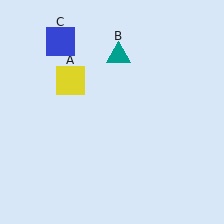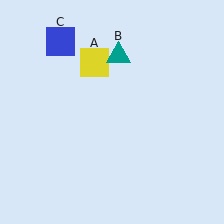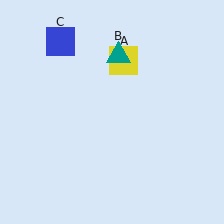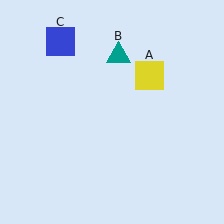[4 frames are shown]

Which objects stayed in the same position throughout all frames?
Teal triangle (object B) and blue square (object C) remained stationary.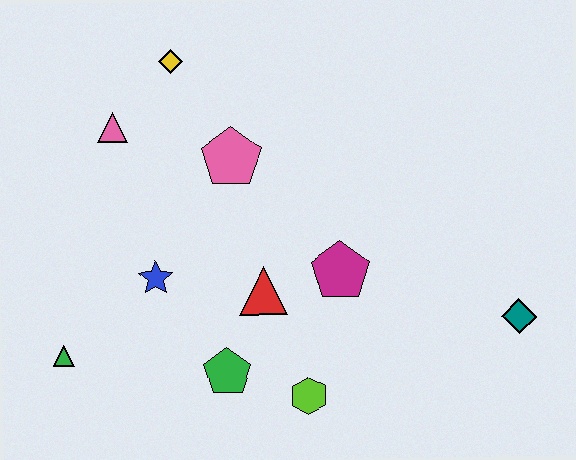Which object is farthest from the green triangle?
The teal diamond is farthest from the green triangle.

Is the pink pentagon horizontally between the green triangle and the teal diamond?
Yes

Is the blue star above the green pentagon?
Yes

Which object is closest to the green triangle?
The blue star is closest to the green triangle.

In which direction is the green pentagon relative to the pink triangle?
The green pentagon is below the pink triangle.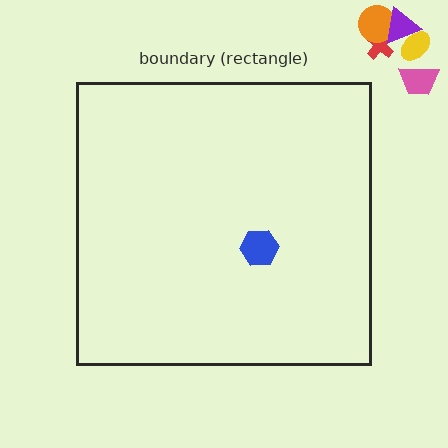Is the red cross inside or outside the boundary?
Outside.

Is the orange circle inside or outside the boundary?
Outside.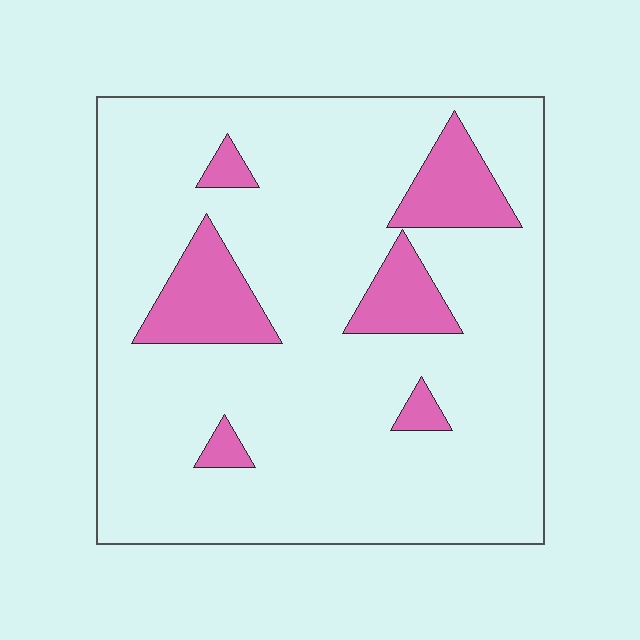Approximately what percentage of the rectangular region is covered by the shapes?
Approximately 15%.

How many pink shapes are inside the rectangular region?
6.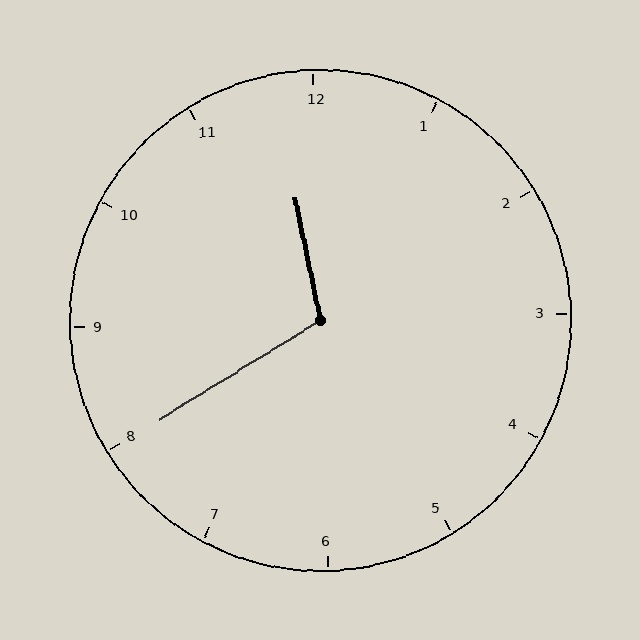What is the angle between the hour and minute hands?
Approximately 110 degrees.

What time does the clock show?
11:40.